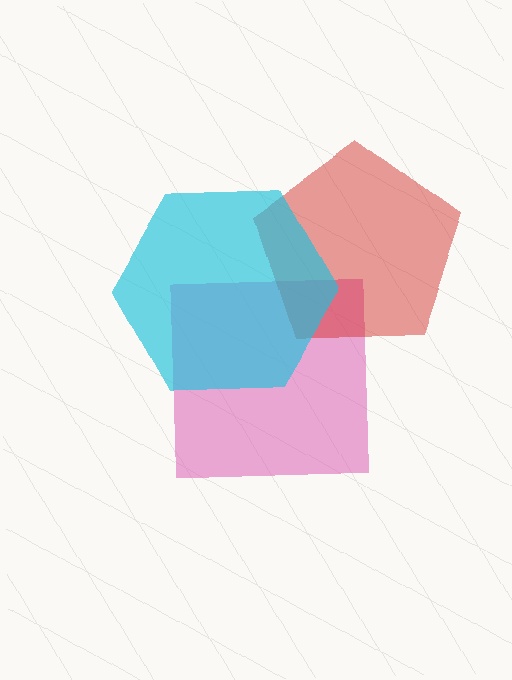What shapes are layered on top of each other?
The layered shapes are: a pink square, a red pentagon, a cyan hexagon.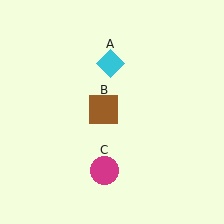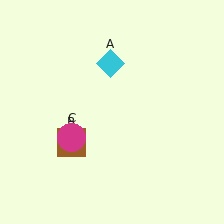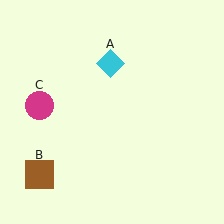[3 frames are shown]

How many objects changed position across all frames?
2 objects changed position: brown square (object B), magenta circle (object C).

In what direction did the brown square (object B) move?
The brown square (object B) moved down and to the left.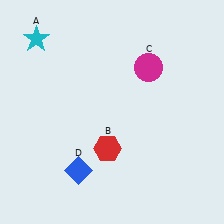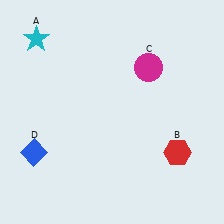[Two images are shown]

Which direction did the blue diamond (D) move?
The blue diamond (D) moved left.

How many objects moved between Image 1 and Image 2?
2 objects moved between the two images.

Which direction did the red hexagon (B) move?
The red hexagon (B) moved right.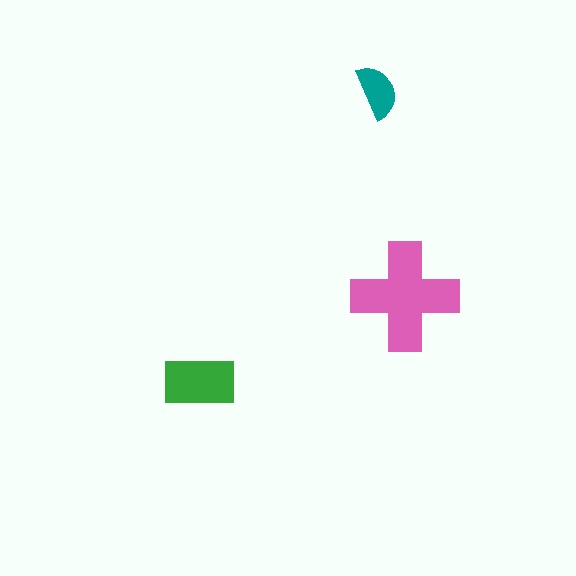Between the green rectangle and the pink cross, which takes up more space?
The pink cross.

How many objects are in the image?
There are 3 objects in the image.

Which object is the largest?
The pink cross.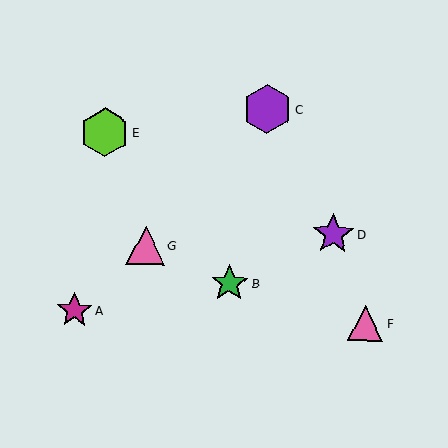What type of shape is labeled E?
Shape E is a lime hexagon.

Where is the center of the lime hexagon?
The center of the lime hexagon is at (104, 132).